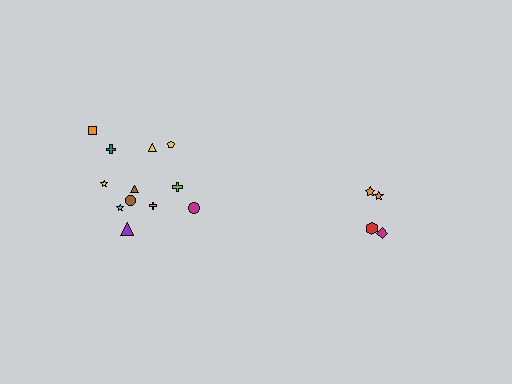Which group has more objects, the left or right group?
The left group.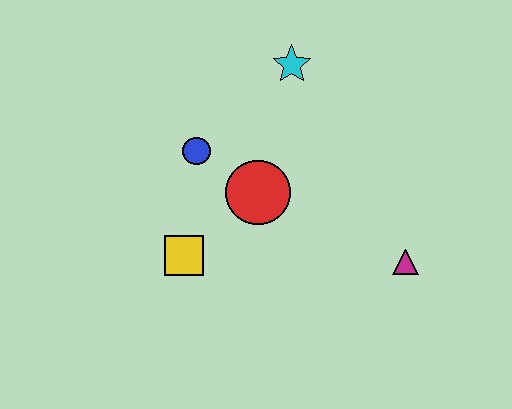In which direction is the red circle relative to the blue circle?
The red circle is to the right of the blue circle.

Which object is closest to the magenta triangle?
The red circle is closest to the magenta triangle.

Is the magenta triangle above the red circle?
No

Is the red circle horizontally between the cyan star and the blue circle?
Yes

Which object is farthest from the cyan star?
The magenta triangle is farthest from the cyan star.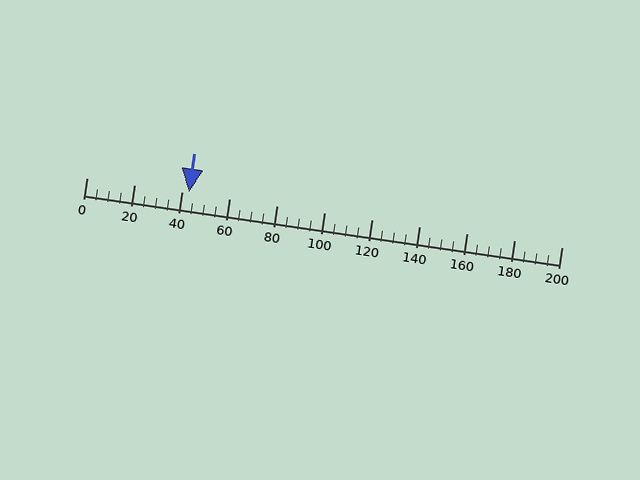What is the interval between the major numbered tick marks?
The major tick marks are spaced 20 units apart.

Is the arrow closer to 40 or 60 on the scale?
The arrow is closer to 40.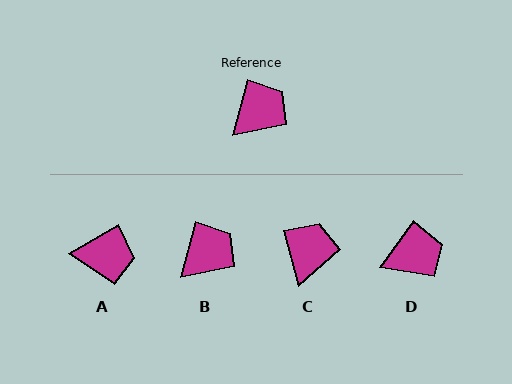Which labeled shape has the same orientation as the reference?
B.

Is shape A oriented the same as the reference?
No, it is off by about 45 degrees.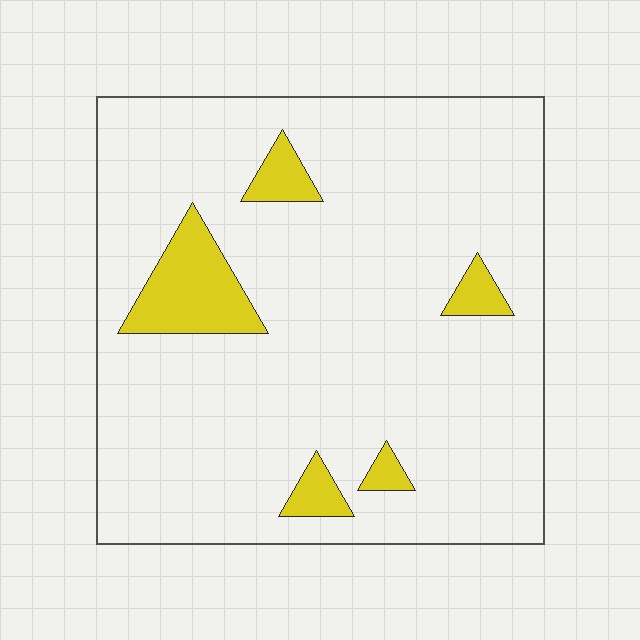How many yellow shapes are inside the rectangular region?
5.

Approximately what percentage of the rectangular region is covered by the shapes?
Approximately 10%.